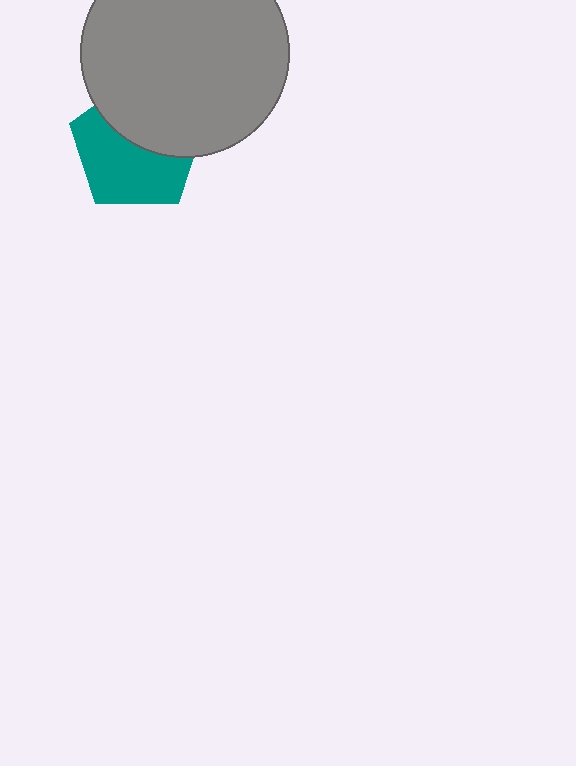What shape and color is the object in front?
The object in front is a gray circle.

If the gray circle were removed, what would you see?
You would see the complete teal pentagon.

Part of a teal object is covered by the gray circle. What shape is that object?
It is a pentagon.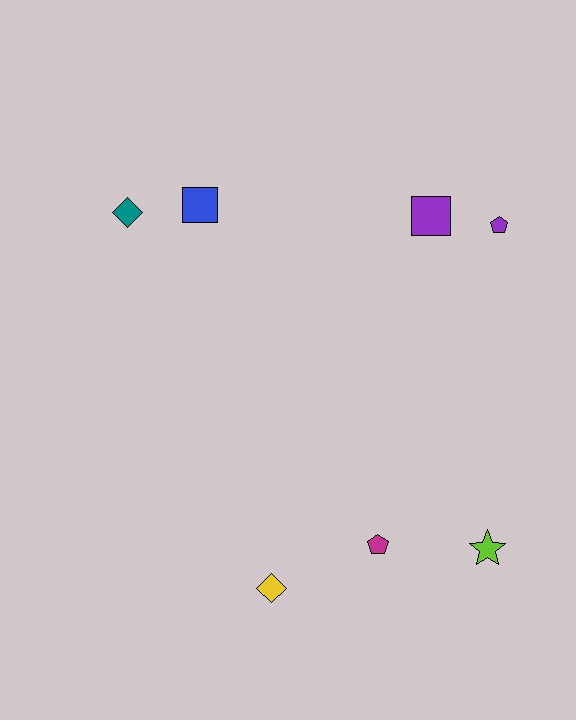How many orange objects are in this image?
There are no orange objects.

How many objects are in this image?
There are 7 objects.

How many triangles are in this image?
There are no triangles.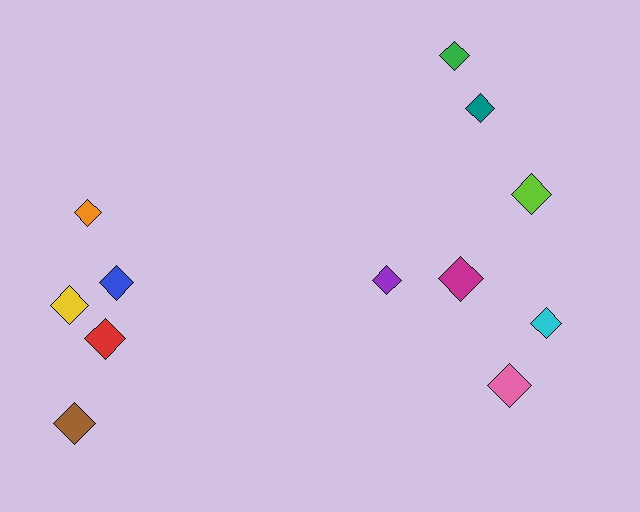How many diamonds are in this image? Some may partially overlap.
There are 12 diamonds.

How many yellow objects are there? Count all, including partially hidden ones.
There is 1 yellow object.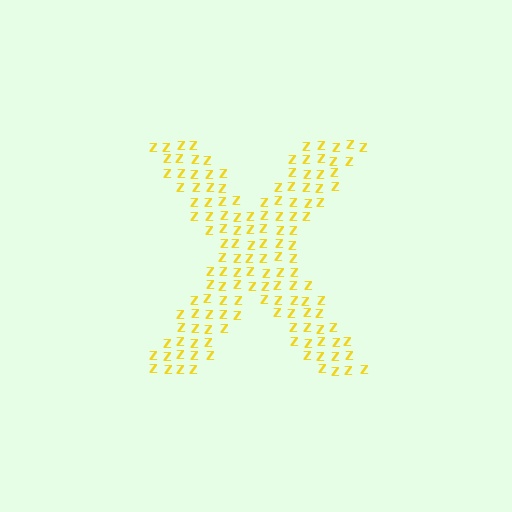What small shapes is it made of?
It is made of small letter Z's.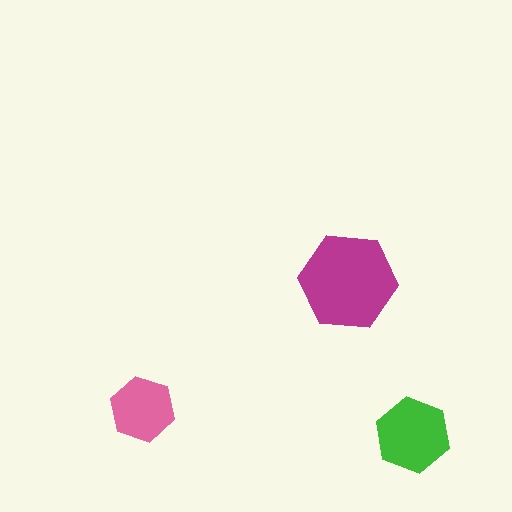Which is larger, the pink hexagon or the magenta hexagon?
The magenta one.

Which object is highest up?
The magenta hexagon is topmost.